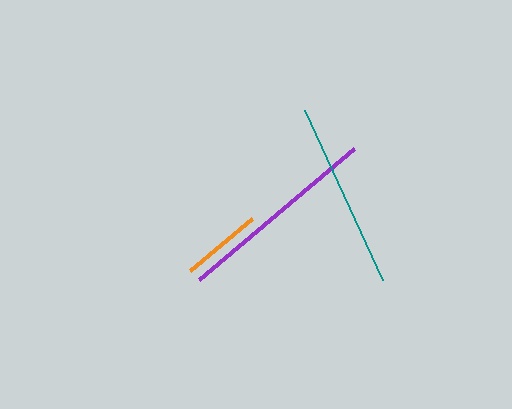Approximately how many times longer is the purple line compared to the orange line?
The purple line is approximately 2.5 times the length of the orange line.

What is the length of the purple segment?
The purple segment is approximately 203 pixels long.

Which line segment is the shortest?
The orange line is the shortest at approximately 80 pixels.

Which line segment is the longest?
The purple line is the longest at approximately 203 pixels.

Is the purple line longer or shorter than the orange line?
The purple line is longer than the orange line.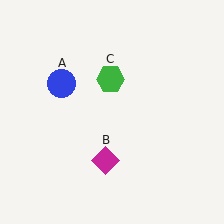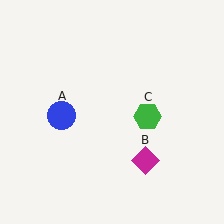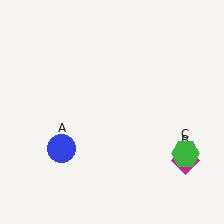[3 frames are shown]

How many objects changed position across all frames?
3 objects changed position: blue circle (object A), magenta diamond (object B), green hexagon (object C).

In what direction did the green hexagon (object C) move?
The green hexagon (object C) moved down and to the right.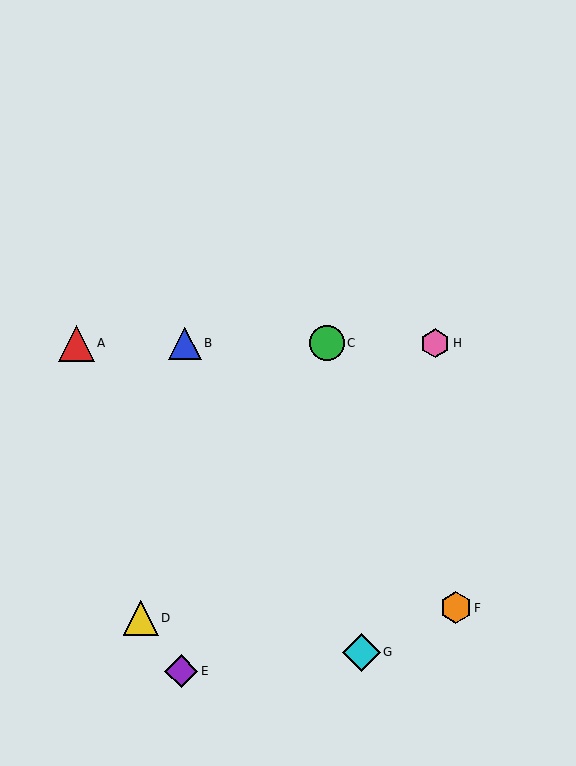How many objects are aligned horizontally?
4 objects (A, B, C, H) are aligned horizontally.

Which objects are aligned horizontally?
Objects A, B, C, H are aligned horizontally.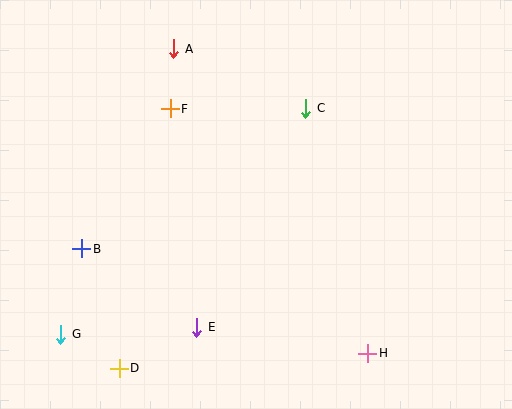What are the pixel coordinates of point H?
Point H is at (368, 353).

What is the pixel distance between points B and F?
The distance between B and F is 166 pixels.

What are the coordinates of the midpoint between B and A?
The midpoint between B and A is at (128, 149).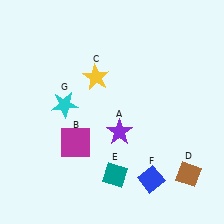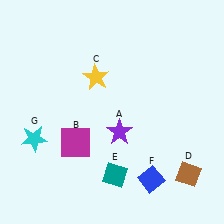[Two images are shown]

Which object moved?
The cyan star (G) moved down.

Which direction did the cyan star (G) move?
The cyan star (G) moved down.